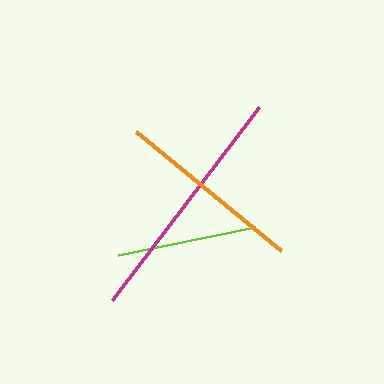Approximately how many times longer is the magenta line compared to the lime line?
The magenta line is approximately 1.7 times the length of the lime line.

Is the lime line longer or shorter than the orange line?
The orange line is longer than the lime line.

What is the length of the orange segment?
The orange segment is approximately 187 pixels long.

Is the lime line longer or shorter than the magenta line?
The magenta line is longer than the lime line.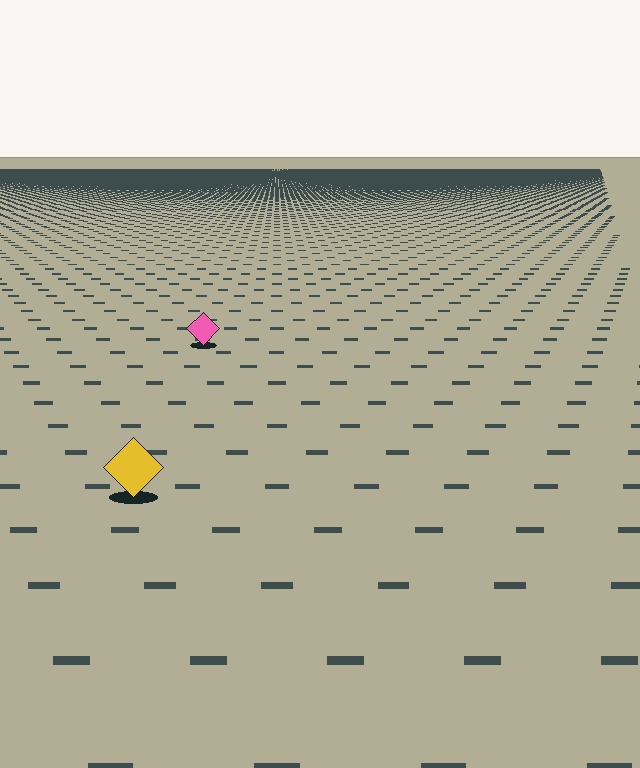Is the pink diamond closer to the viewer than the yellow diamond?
No. The yellow diamond is closer — you can tell from the texture gradient: the ground texture is coarser near it.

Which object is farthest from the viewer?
The pink diamond is farthest from the viewer. It appears smaller and the ground texture around it is denser.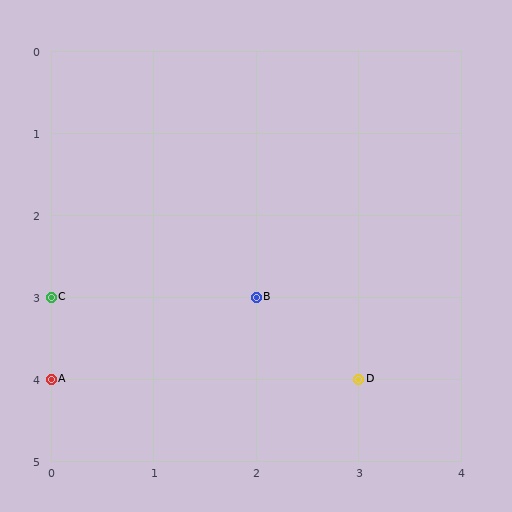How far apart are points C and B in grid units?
Points C and B are 2 columns apart.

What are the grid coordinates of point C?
Point C is at grid coordinates (0, 3).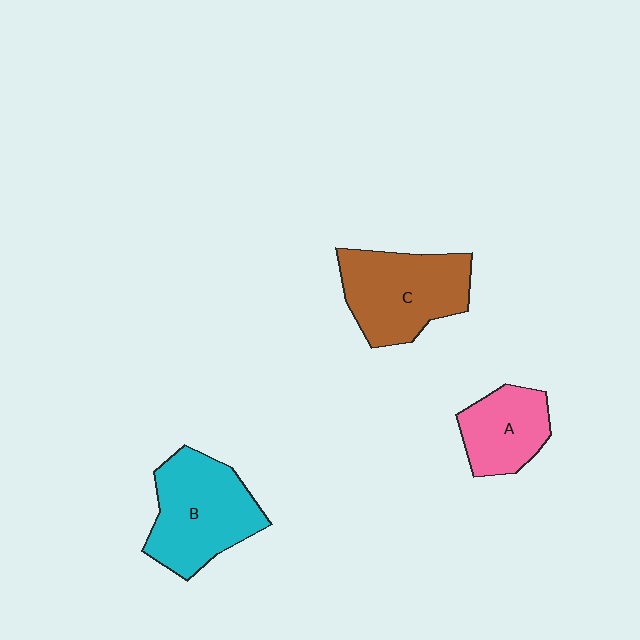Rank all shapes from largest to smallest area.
From largest to smallest: B (cyan), C (brown), A (pink).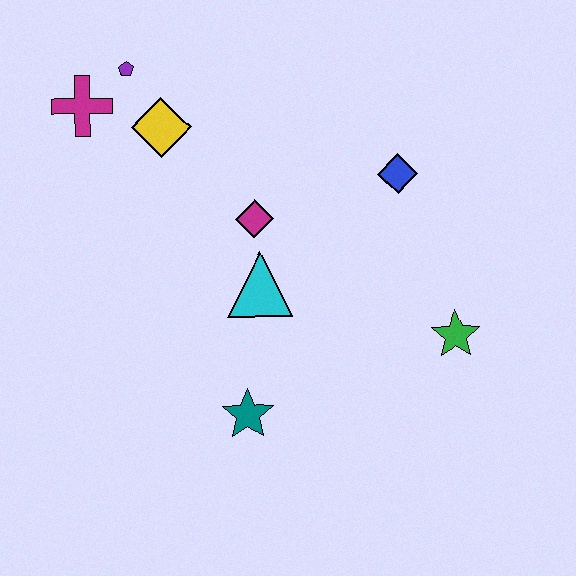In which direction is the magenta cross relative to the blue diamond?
The magenta cross is to the left of the blue diamond.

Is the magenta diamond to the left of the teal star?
No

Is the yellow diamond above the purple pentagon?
No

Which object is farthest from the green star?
The magenta cross is farthest from the green star.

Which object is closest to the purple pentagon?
The magenta cross is closest to the purple pentagon.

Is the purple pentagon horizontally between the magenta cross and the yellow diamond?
Yes